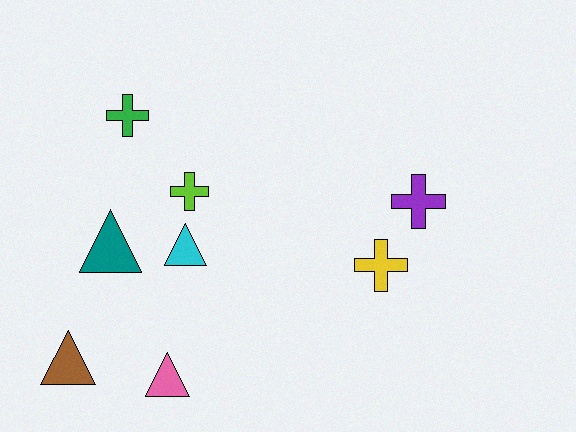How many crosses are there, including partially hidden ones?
There are 4 crosses.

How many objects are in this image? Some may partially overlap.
There are 8 objects.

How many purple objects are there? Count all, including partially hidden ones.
There is 1 purple object.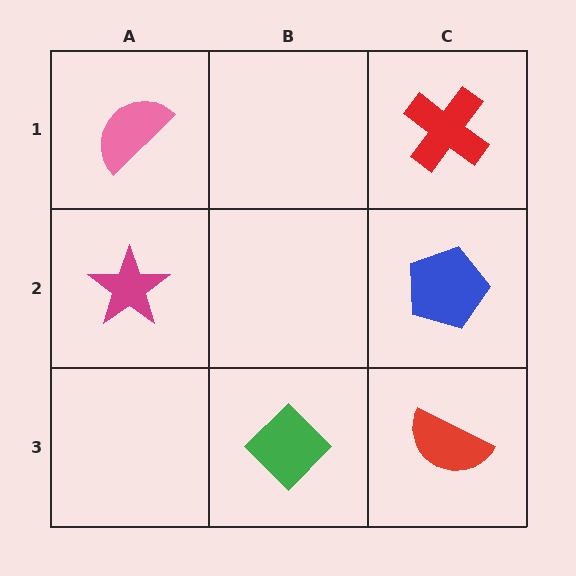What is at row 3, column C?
A red semicircle.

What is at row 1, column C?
A red cross.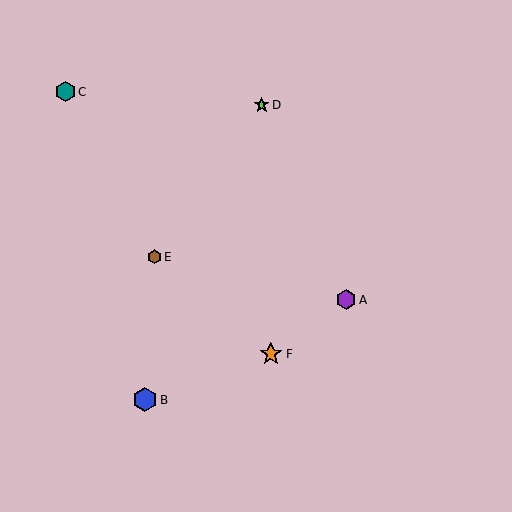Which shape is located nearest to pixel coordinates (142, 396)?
The blue hexagon (labeled B) at (145, 400) is nearest to that location.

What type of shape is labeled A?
Shape A is a purple hexagon.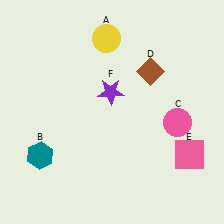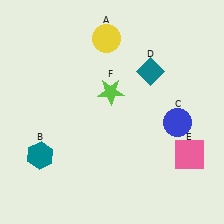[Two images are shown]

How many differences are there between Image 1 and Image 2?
There are 3 differences between the two images.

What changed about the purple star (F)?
In Image 1, F is purple. In Image 2, it changed to lime.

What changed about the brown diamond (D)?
In Image 1, D is brown. In Image 2, it changed to teal.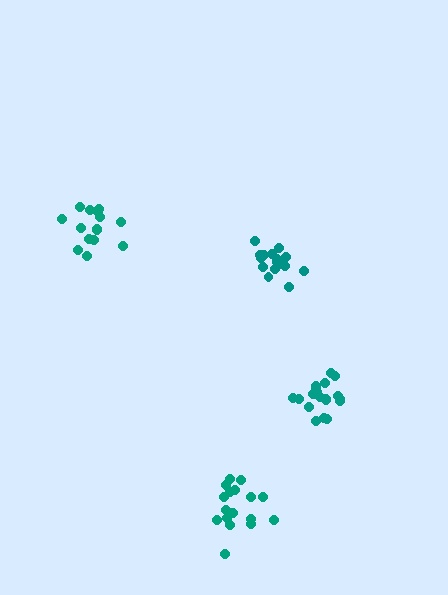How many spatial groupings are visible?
There are 4 spatial groupings.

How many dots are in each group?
Group 1: 16 dots, Group 2: 17 dots, Group 3: 19 dots, Group 4: 15 dots (67 total).